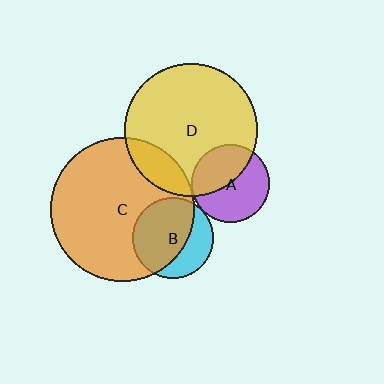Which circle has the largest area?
Circle C (orange).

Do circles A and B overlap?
Yes.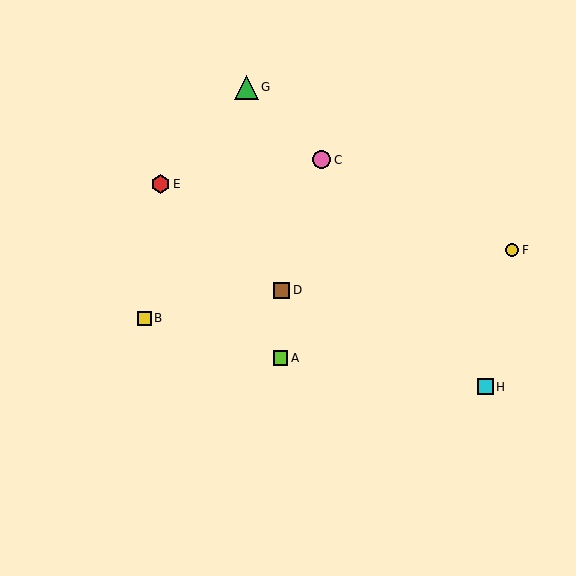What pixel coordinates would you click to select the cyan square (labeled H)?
Click at (485, 387) to select the cyan square H.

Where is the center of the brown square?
The center of the brown square is at (281, 290).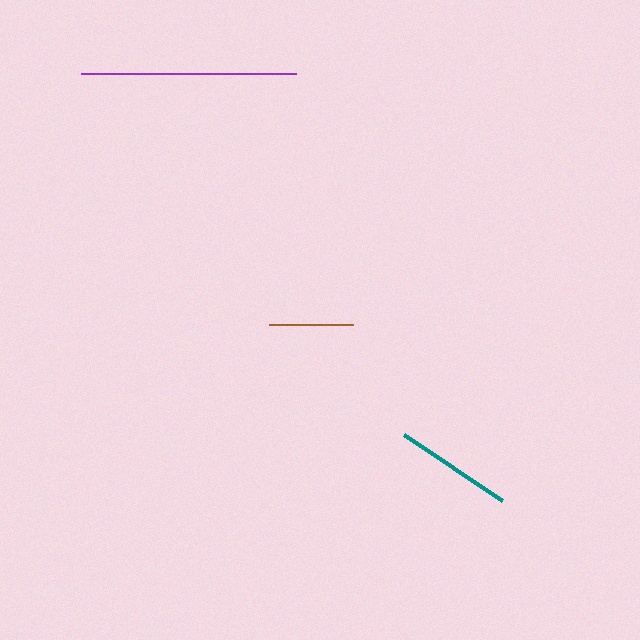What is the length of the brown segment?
The brown segment is approximately 85 pixels long.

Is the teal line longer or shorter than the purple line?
The purple line is longer than the teal line.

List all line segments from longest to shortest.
From longest to shortest: purple, teal, brown.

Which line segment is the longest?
The purple line is the longest at approximately 215 pixels.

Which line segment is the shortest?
The brown line is the shortest at approximately 85 pixels.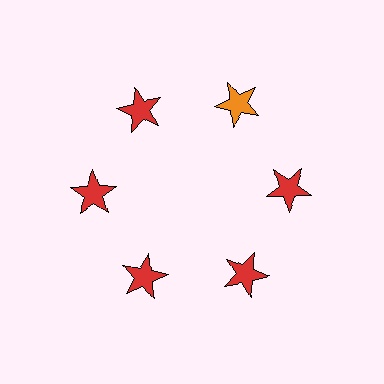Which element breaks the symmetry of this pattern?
The orange star at roughly the 1 o'clock position breaks the symmetry. All other shapes are red stars.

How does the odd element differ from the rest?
It has a different color: orange instead of red.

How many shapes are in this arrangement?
There are 6 shapes arranged in a ring pattern.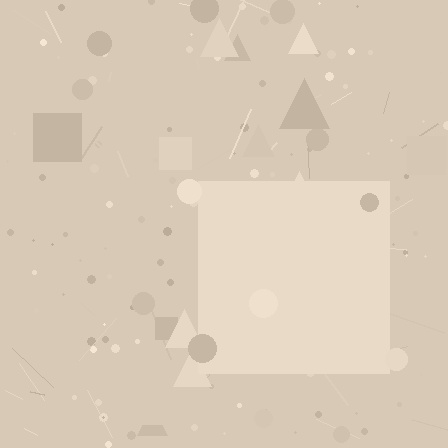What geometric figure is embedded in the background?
A square is embedded in the background.